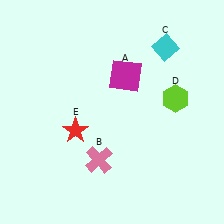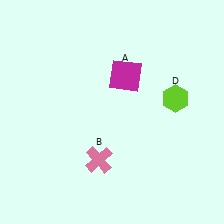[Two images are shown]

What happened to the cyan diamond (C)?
The cyan diamond (C) was removed in Image 2. It was in the top-right area of Image 1.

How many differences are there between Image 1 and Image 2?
There are 2 differences between the two images.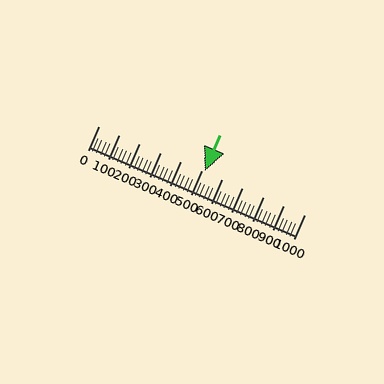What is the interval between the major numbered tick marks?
The major tick marks are spaced 100 units apart.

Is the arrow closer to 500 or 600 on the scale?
The arrow is closer to 500.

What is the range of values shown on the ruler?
The ruler shows values from 0 to 1000.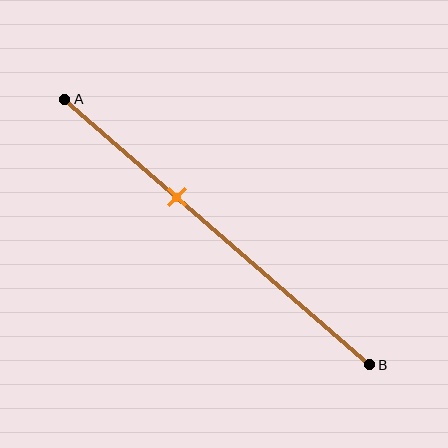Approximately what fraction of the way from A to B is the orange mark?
The orange mark is approximately 35% of the way from A to B.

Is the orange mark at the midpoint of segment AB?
No, the mark is at about 35% from A, not at the 50% midpoint.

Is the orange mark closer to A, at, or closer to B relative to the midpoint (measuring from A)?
The orange mark is closer to point A than the midpoint of segment AB.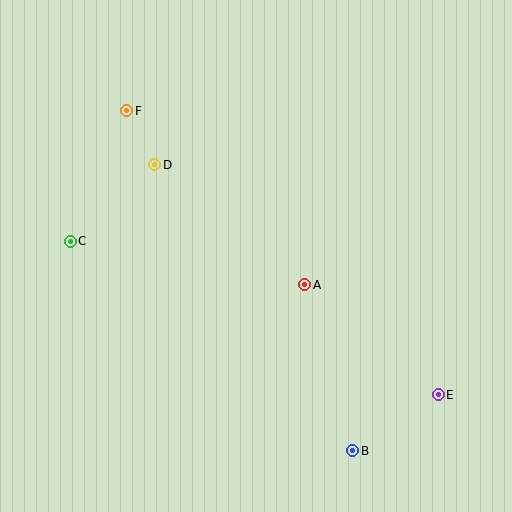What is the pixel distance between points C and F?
The distance between C and F is 142 pixels.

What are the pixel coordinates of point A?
Point A is at (305, 285).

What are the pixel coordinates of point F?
Point F is at (127, 111).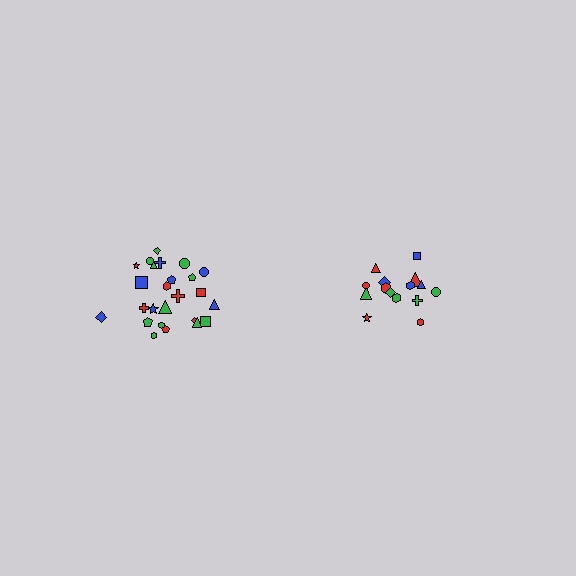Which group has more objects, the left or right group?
The left group.